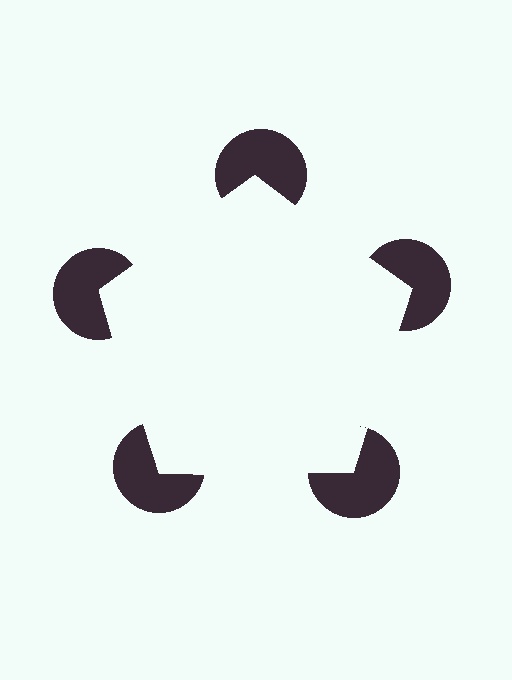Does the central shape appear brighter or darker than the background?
It typically appears slightly brighter than the background, even though no actual brightness change is drawn.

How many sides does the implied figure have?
5 sides.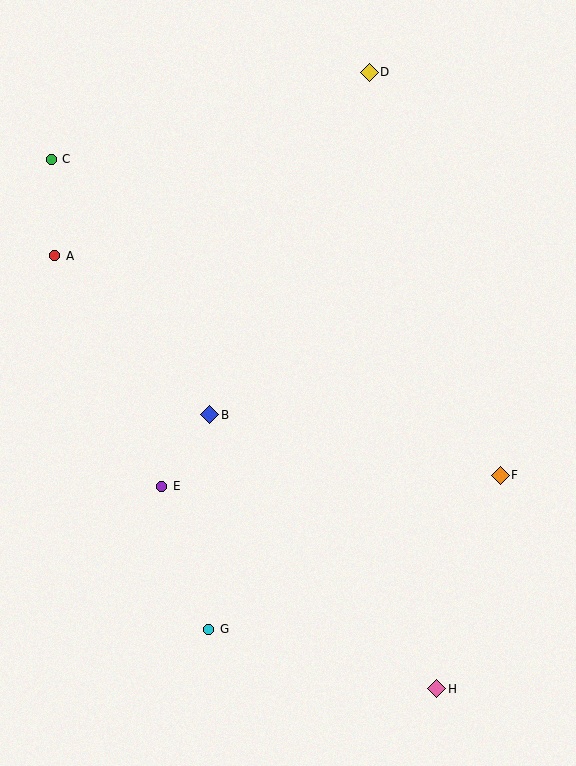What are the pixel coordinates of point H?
Point H is at (437, 689).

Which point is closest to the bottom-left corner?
Point G is closest to the bottom-left corner.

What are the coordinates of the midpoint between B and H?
The midpoint between B and H is at (323, 552).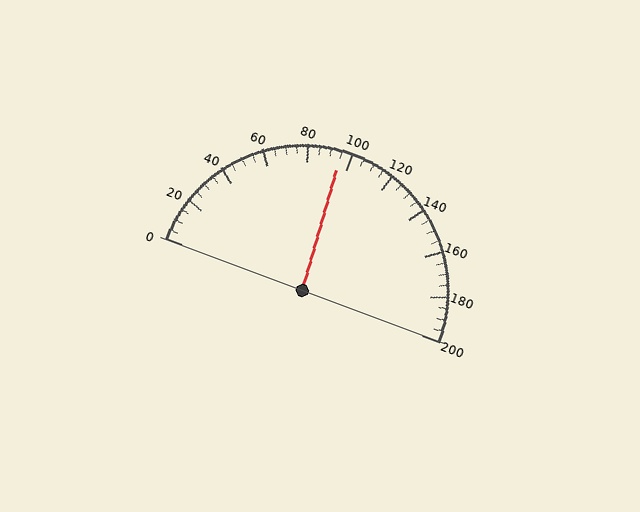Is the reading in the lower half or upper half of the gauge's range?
The reading is in the lower half of the range (0 to 200).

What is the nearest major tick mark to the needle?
The nearest major tick mark is 100.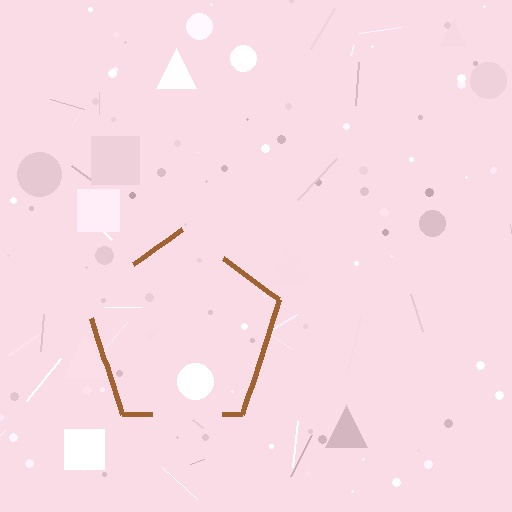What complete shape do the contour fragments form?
The contour fragments form a pentagon.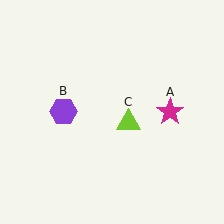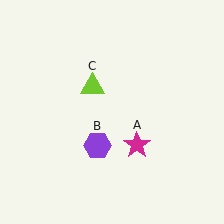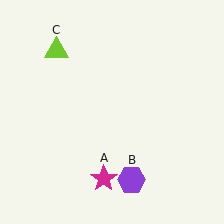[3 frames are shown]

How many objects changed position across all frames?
3 objects changed position: magenta star (object A), purple hexagon (object B), lime triangle (object C).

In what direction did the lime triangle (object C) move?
The lime triangle (object C) moved up and to the left.